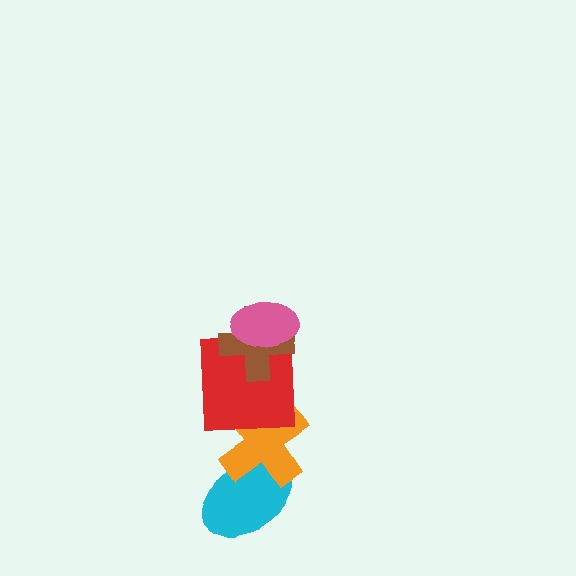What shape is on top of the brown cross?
The pink ellipse is on top of the brown cross.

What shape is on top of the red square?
The brown cross is on top of the red square.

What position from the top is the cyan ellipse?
The cyan ellipse is 5th from the top.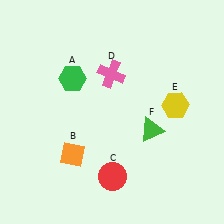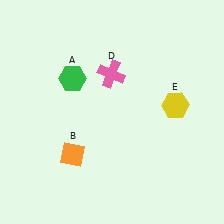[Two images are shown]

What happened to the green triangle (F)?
The green triangle (F) was removed in Image 2. It was in the bottom-right area of Image 1.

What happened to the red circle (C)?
The red circle (C) was removed in Image 2. It was in the bottom-right area of Image 1.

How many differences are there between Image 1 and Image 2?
There are 2 differences between the two images.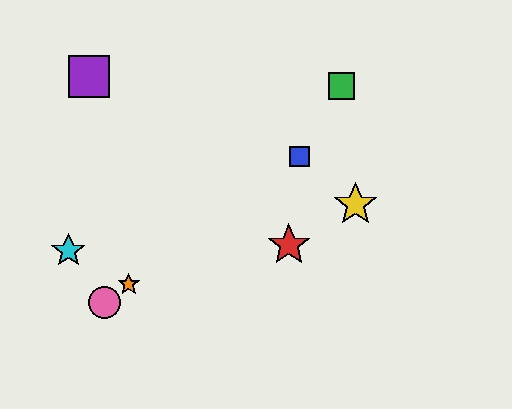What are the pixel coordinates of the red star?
The red star is at (289, 245).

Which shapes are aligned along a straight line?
The blue square, the orange star, the pink circle are aligned along a straight line.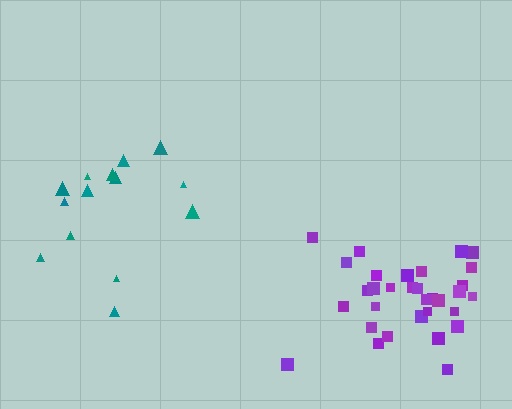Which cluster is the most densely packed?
Purple.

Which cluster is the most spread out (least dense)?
Teal.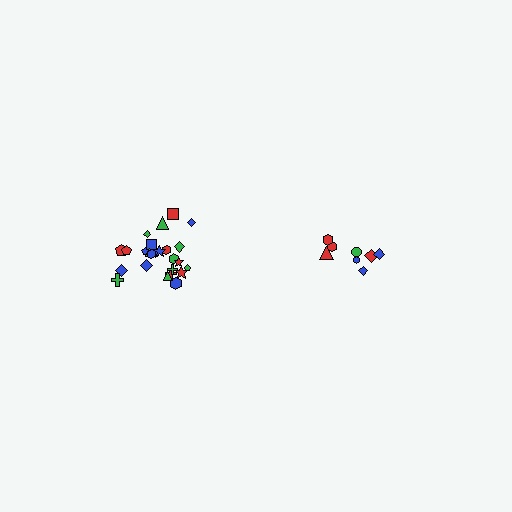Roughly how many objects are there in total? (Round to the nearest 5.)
Roughly 35 objects in total.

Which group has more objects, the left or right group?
The left group.